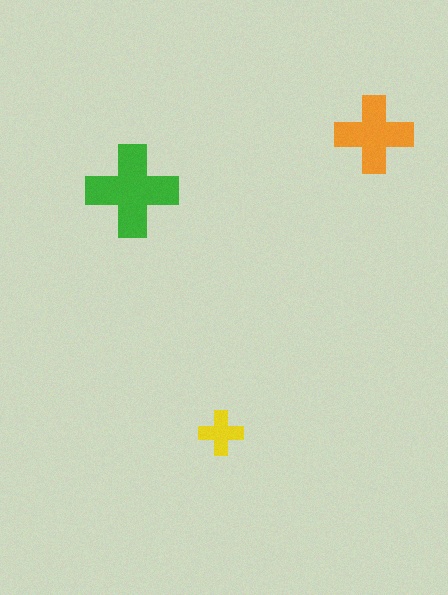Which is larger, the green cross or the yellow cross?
The green one.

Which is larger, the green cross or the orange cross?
The green one.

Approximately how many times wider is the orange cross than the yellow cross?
About 1.5 times wider.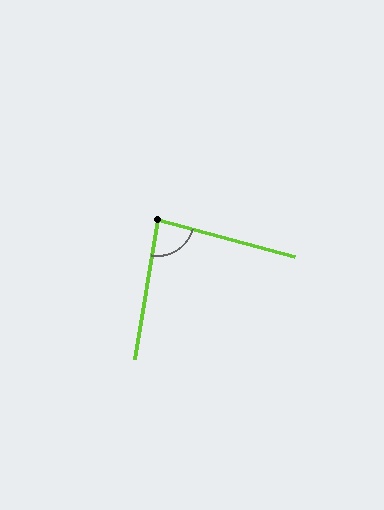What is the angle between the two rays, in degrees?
Approximately 84 degrees.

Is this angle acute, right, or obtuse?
It is acute.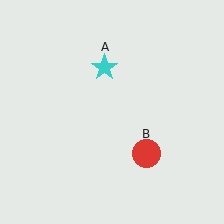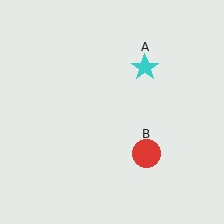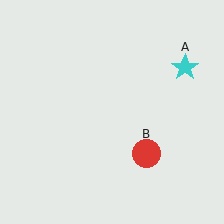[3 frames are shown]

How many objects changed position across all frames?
1 object changed position: cyan star (object A).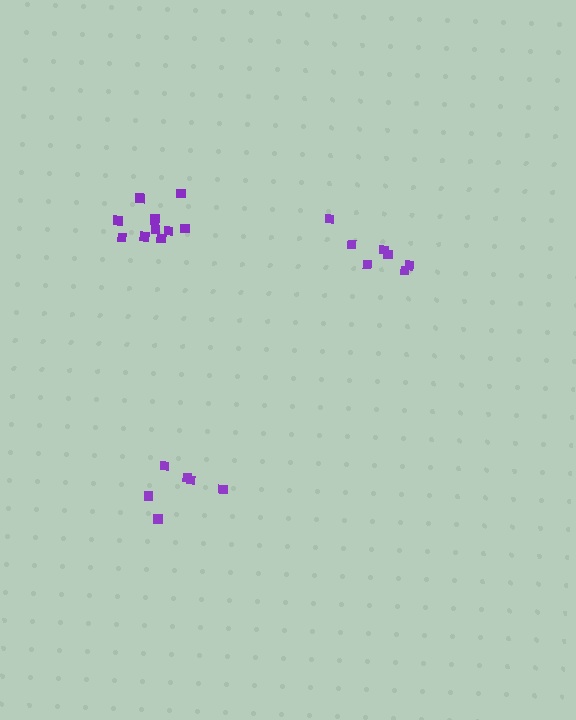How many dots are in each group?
Group 1: 7 dots, Group 2: 11 dots, Group 3: 6 dots (24 total).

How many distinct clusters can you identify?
There are 3 distinct clusters.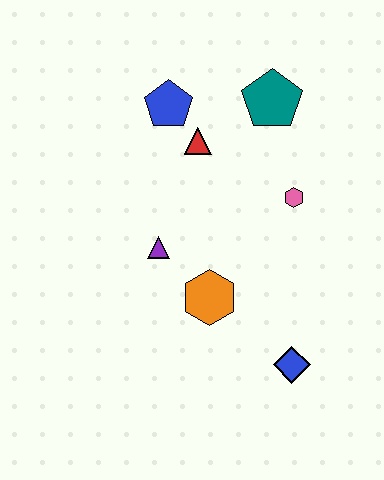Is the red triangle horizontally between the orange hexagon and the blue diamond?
No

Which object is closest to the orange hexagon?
The purple triangle is closest to the orange hexagon.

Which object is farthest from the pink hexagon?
The blue diamond is farthest from the pink hexagon.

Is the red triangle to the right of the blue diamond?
No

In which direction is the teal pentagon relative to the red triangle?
The teal pentagon is to the right of the red triangle.